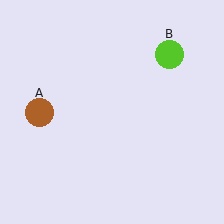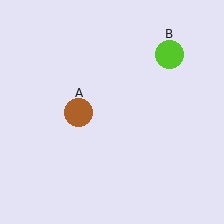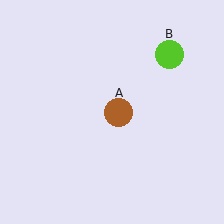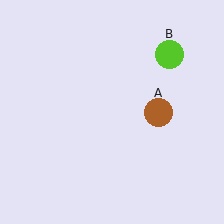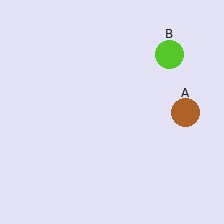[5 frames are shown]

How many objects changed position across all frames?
1 object changed position: brown circle (object A).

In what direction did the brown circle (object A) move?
The brown circle (object A) moved right.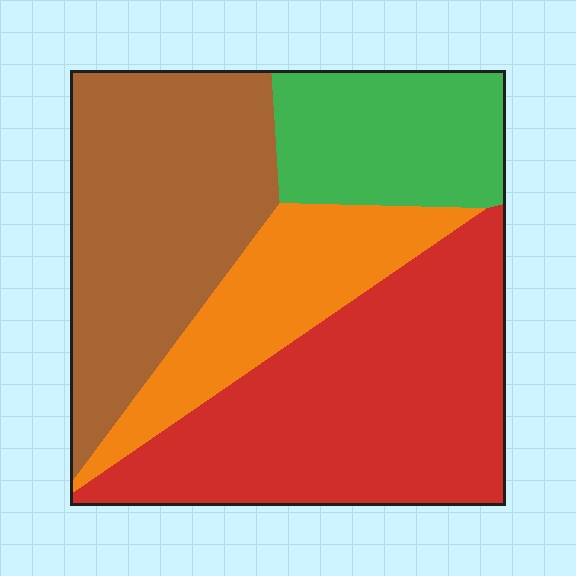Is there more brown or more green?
Brown.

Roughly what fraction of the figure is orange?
Orange covers 17% of the figure.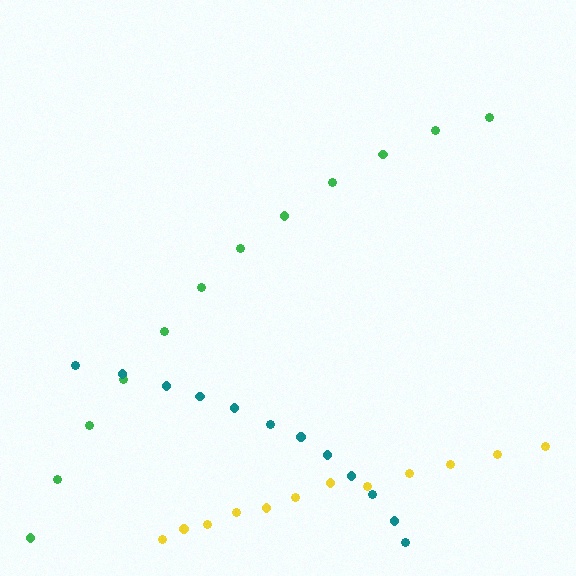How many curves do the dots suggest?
There are 3 distinct paths.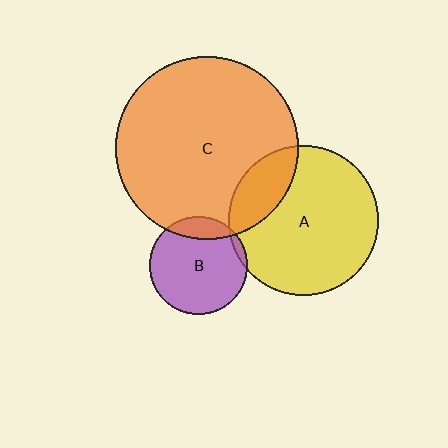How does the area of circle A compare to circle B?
Approximately 2.3 times.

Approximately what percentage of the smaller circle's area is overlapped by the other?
Approximately 20%.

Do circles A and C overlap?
Yes.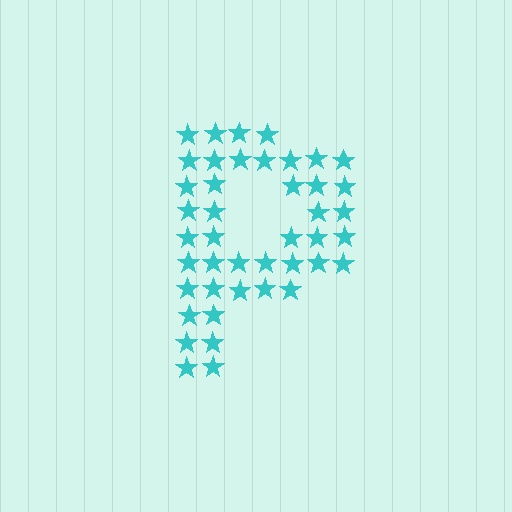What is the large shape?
The large shape is the letter P.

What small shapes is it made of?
It is made of small stars.